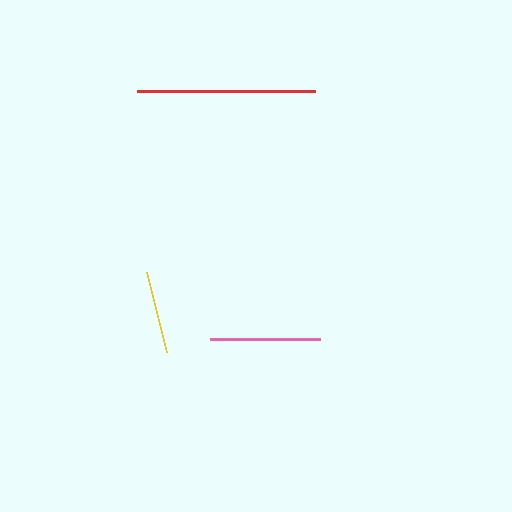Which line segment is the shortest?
The yellow line is the shortest at approximately 82 pixels.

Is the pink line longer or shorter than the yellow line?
The pink line is longer than the yellow line.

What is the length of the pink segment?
The pink segment is approximately 110 pixels long.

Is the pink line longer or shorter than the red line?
The red line is longer than the pink line.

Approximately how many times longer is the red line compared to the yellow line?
The red line is approximately 2.2 times the length of the yellow line.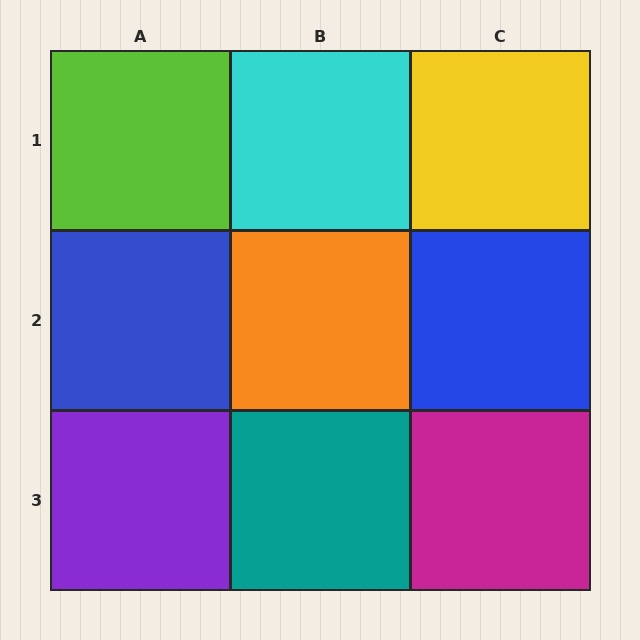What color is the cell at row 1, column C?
Yellow.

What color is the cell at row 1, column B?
Cyan.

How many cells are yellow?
1 cell is yellow.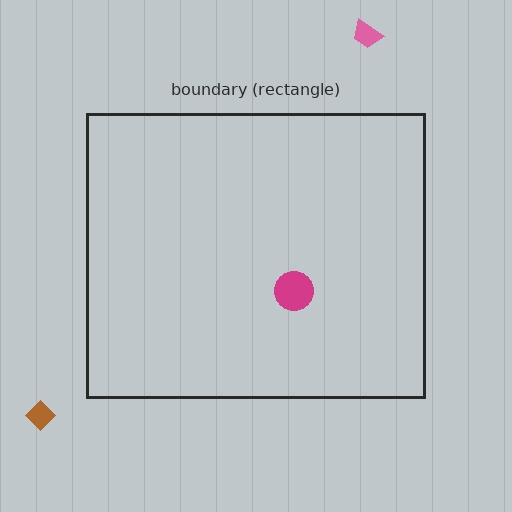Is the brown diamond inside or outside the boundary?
Outside.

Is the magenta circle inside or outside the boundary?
Inside.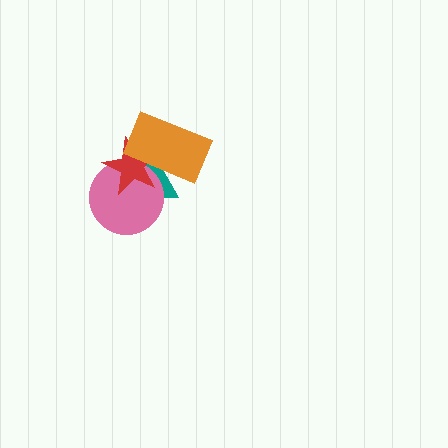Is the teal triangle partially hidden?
Yes, it is partially covered by another shape.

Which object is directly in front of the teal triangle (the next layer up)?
The pink circle is directly in front of the teal triangle.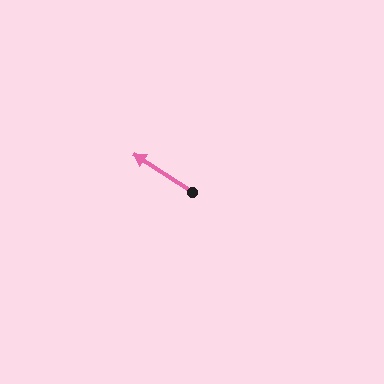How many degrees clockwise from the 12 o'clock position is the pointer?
Approximately 303 degrees.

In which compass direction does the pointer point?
Northwest.